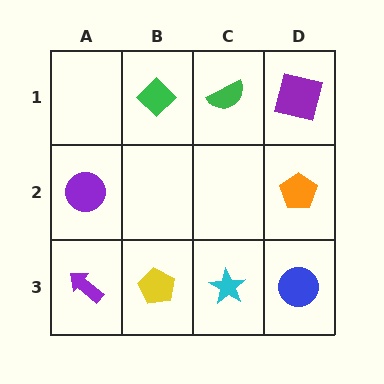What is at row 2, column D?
An orange pentagon.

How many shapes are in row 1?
3 shapes.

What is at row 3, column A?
A purple arrow.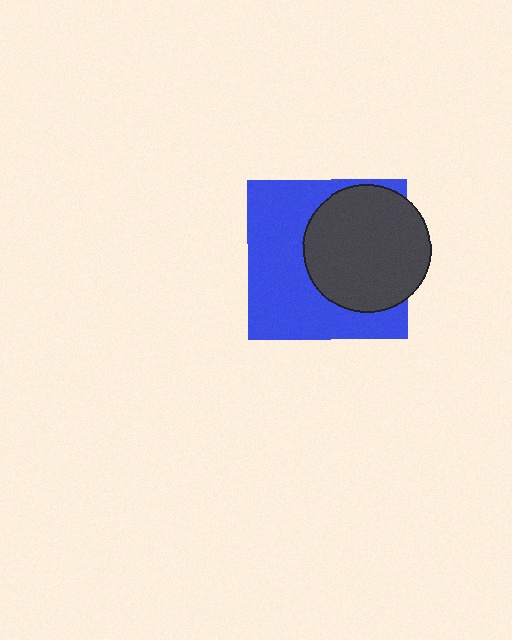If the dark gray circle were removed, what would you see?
You would see the complete blue square.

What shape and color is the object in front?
The object in front is a dark gray circle.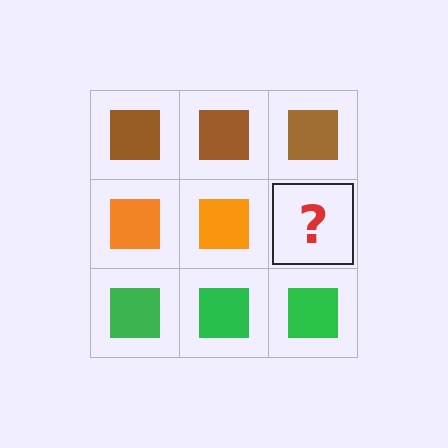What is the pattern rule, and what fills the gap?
The rule is that each row has a consistent color. The gap should be filled with an orange square.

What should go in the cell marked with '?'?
The missing cell should contain an orange square.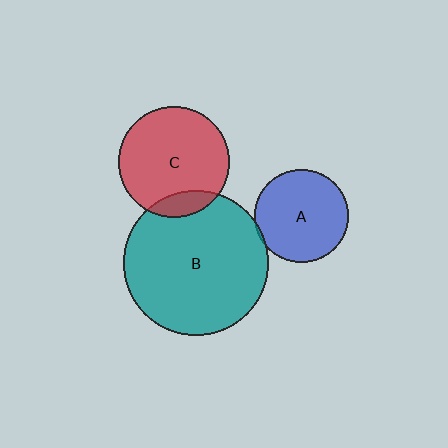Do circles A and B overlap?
Yes.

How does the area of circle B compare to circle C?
Approximately 1.7 times.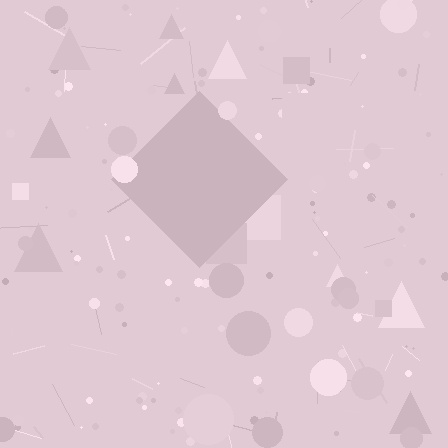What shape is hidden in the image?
A diamond is hidden in the image.